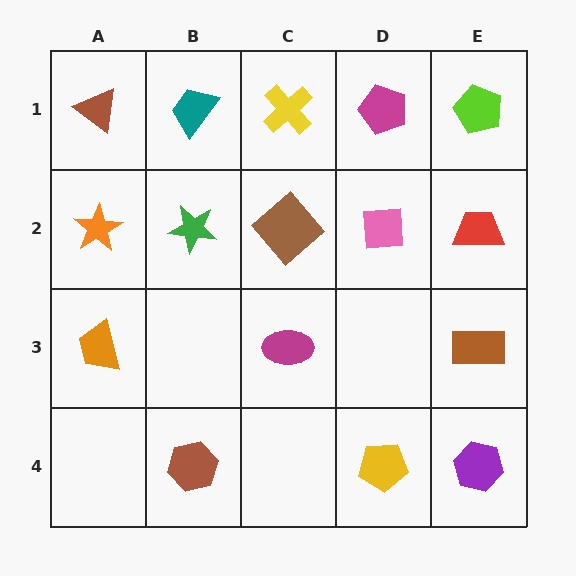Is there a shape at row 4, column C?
No, that cell is empty.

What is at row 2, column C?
A brown diamond.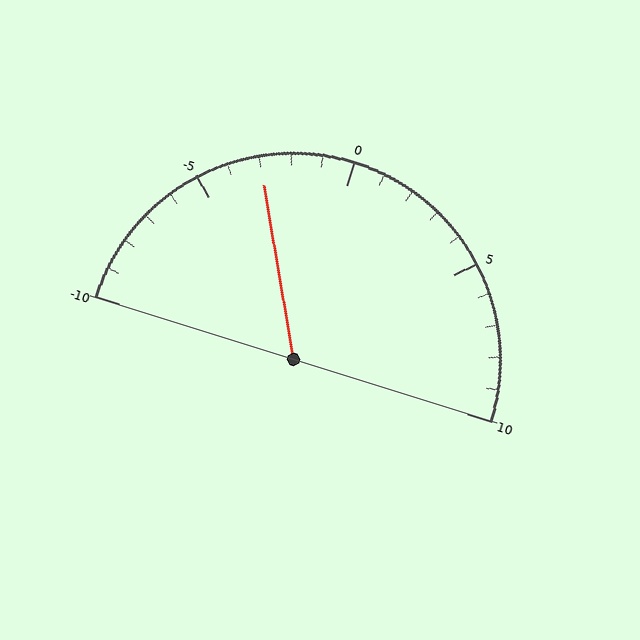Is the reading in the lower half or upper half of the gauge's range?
The reading is in the lower half of the range (-10 to 10).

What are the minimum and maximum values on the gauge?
The gauge ranges from -10 to 10.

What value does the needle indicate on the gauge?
The needle indicates approximately -3.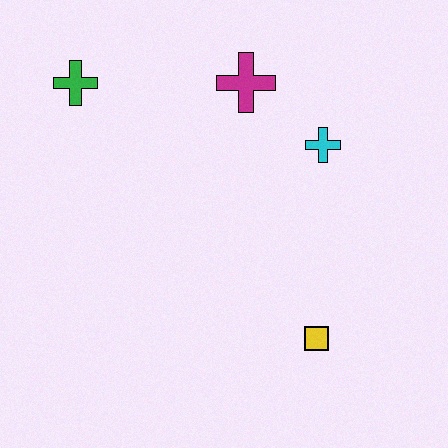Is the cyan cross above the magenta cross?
No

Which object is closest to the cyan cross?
The magenta cross is closest to the cyan cross.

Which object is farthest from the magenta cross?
The yellow square is farthest from the magenta cross.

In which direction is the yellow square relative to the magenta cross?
The yellow square is below the magenta cross.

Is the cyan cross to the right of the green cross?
Yes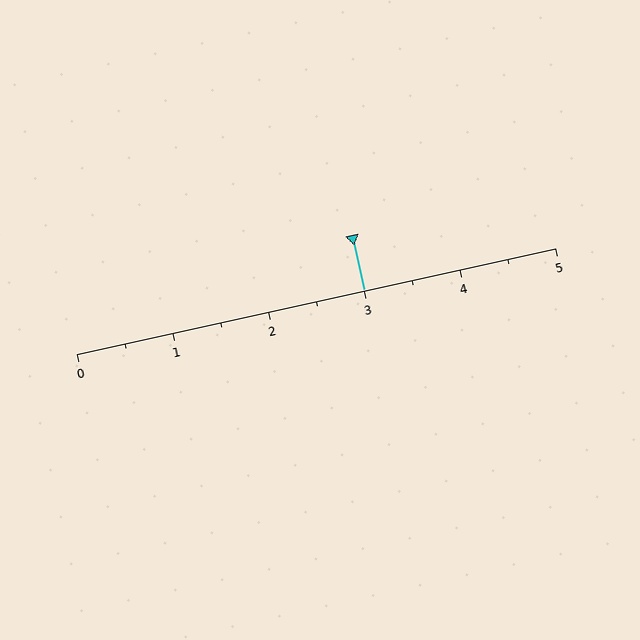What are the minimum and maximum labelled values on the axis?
The axis runs from 0 to 5.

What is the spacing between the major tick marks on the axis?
The major ticks are spaced 1 apart.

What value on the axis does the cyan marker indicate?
The marker indicates approximately 3.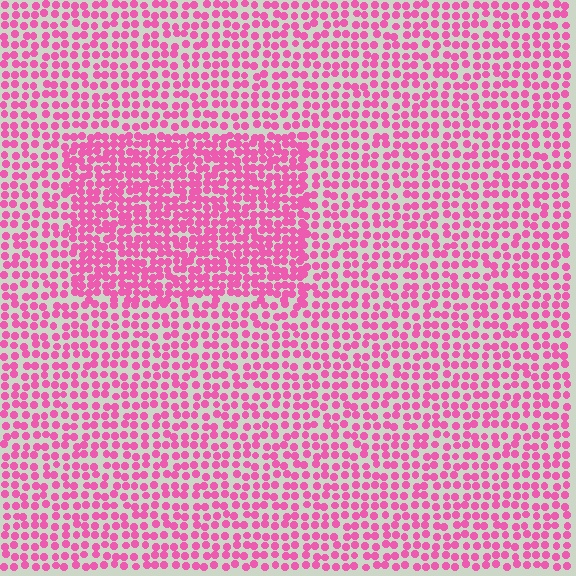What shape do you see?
I see a rectangle.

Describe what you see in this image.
The image contains small pink elements arranged at two different densities. A rectangle-shaped region is visible where the elements are more densely packed than the surrounding area.